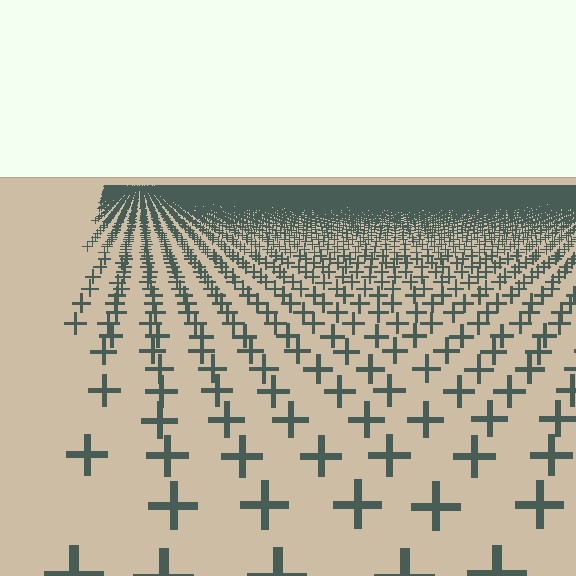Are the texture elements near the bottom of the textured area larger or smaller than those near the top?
Larger. Near the bottom, elements are closer to the viewer and appear at a bigger on-screen size.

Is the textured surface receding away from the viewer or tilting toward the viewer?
The surface is receding away from the viewer. Texture elements get smaller and denser toward the top.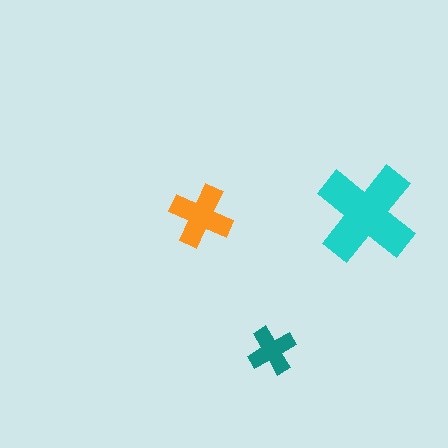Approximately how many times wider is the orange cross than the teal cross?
About 1.5 times wider.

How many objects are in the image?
There are 3 objects in the image.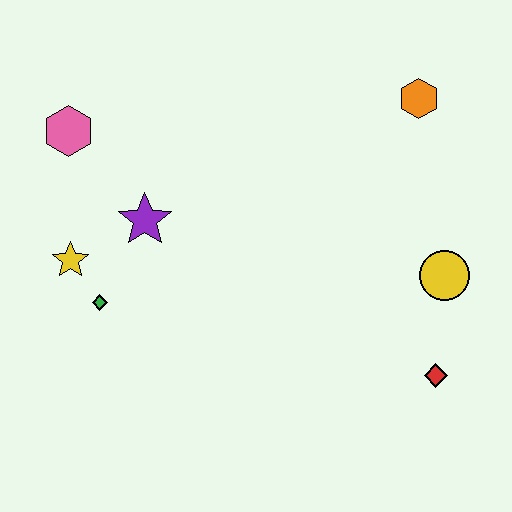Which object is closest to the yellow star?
The green diamond is closest to the yellow star.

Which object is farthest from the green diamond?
The orange hexagon is farthest from the green diamond.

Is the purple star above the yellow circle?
Yes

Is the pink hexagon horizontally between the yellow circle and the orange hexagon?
No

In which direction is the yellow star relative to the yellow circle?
The yellow star is to the left of the yellow circle.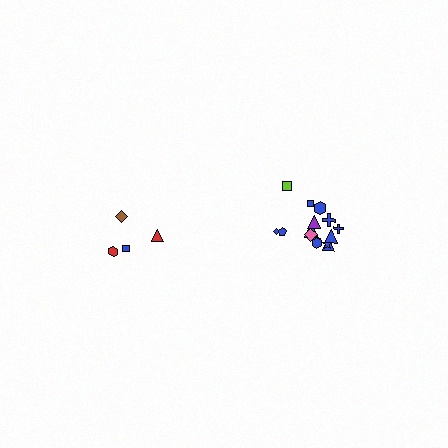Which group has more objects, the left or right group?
The right group.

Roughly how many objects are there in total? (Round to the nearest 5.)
Roughly 20 objects in total.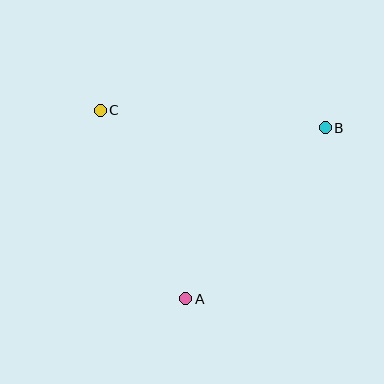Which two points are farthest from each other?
Points B and C are farthest from each other.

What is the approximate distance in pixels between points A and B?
The distance between A and B is approximately 221 pixels.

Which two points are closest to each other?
Points A and C are closest to each other.